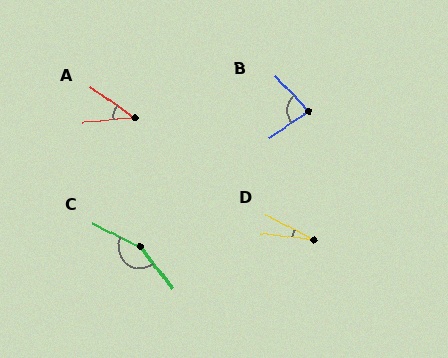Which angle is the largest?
C, at approximately 155 degrees.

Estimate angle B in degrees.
Approximately 82 degrees.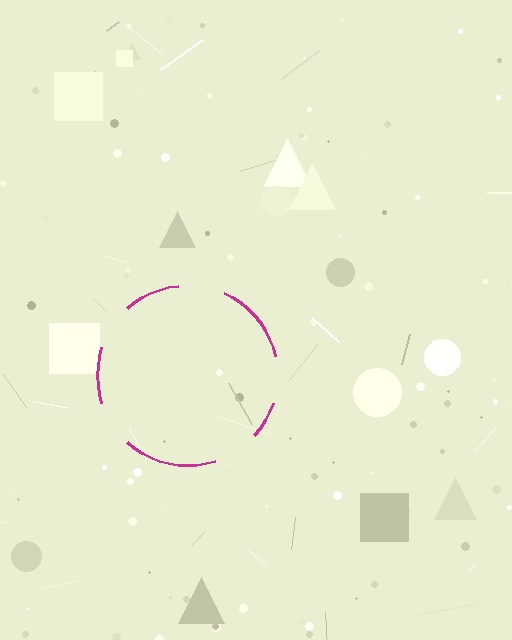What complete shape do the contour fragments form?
The contour fragments form a circle.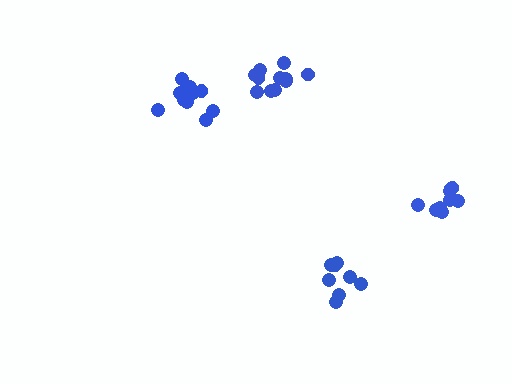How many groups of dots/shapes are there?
There are 4 groups.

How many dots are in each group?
Group 1: 8 dots, Group 2: 9 dots, Group 3: 11 dots, Group 4: 12 dots (40 total).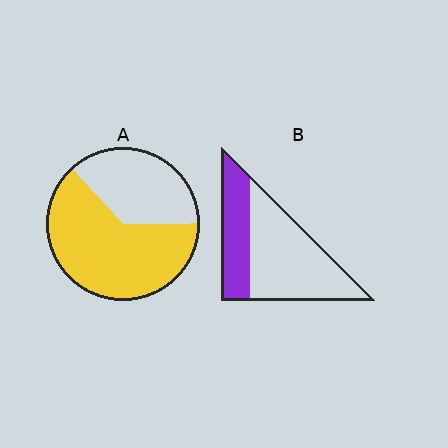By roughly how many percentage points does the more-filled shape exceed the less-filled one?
By roughly 30 percentage points (A over B).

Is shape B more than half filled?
No.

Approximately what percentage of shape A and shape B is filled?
A is approximately 65% and B is approximately 35%.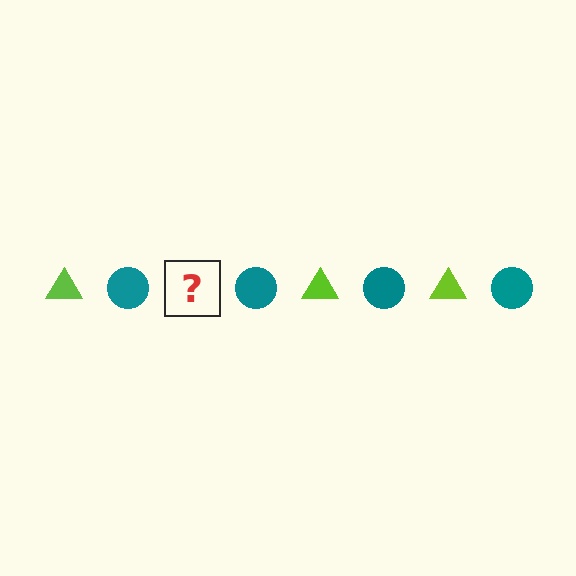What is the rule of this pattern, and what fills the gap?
The rule is that the pattern alternates between lime triangle and teal circle. The gap should be filled with a lime triangle.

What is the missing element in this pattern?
The missing element is a lime triangle.